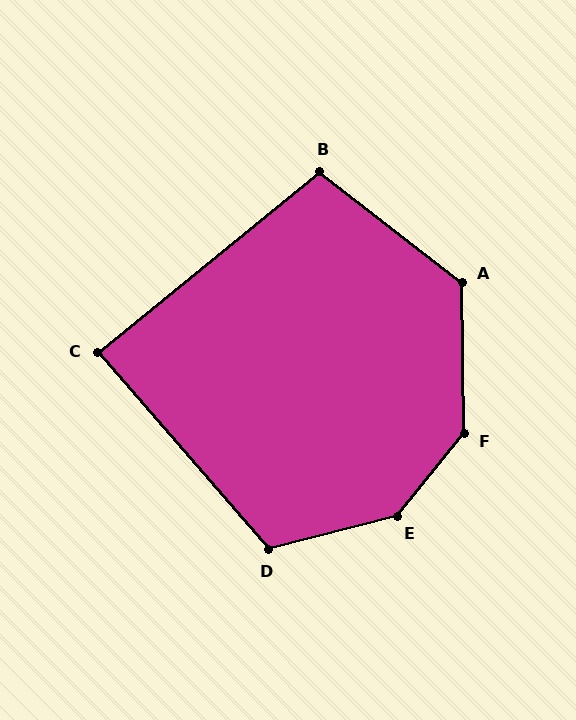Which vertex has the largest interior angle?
E, at approximately 143 degrees.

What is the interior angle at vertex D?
Approximately 116 degrees (obtuse).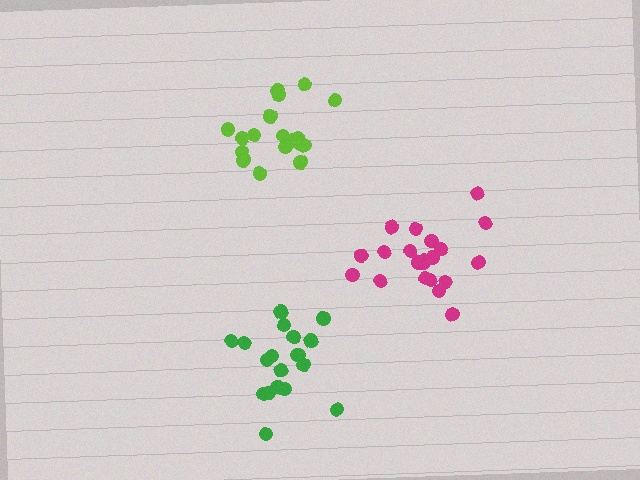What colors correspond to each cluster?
The clusters are colored: green, magenta, lime.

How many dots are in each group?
Group 1: 19 dots, Group 2: 21 dots, Group 3: 18 dots (58 total).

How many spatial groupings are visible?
There are 3 spatial groupings.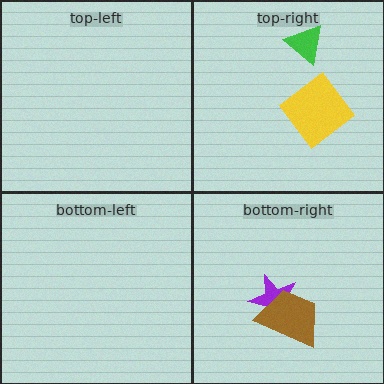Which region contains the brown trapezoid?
The bottom-right region.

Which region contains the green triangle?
The top-right region.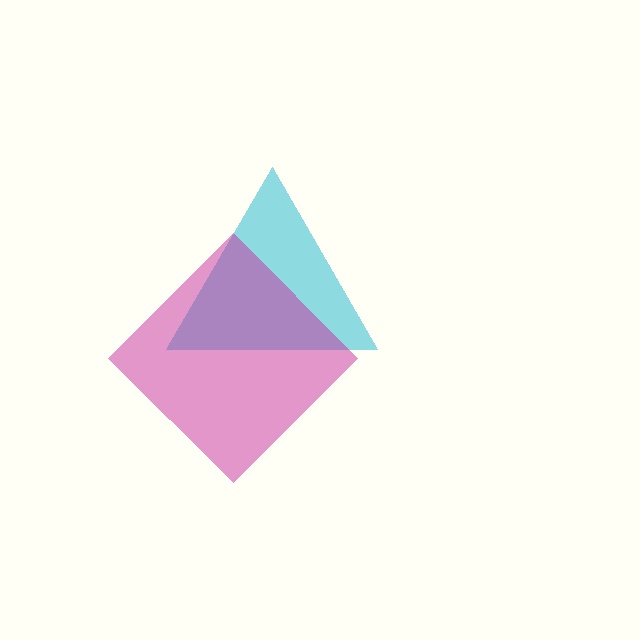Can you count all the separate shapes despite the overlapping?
Yes, there are 2 separate shapes.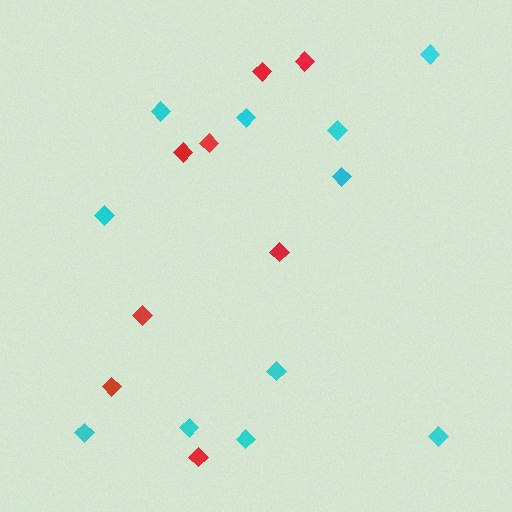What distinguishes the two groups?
There are 2 groups: one group of red diamonds (8) and one group of cyan diamonds (11).